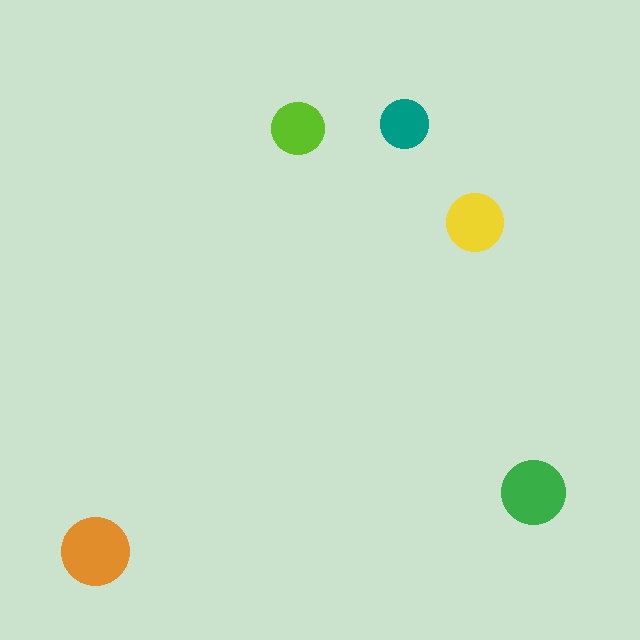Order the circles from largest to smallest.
the orange one, the green one, the yellow one, the lime one, the teal one.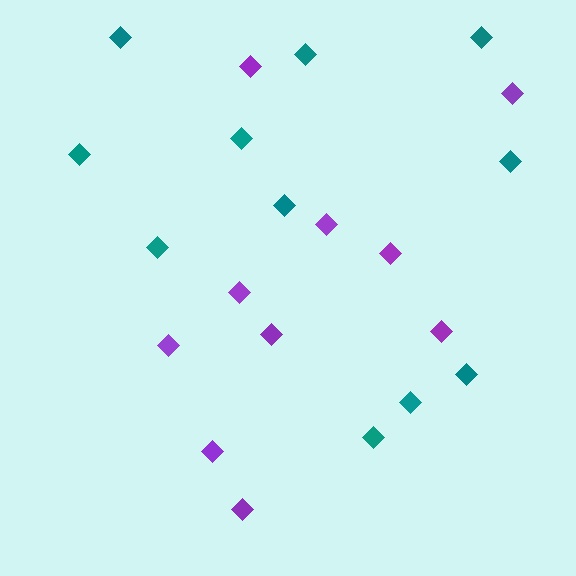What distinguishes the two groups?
There are 2 groups: one group of teal diamonds (11) and one group of purple diamonds (10).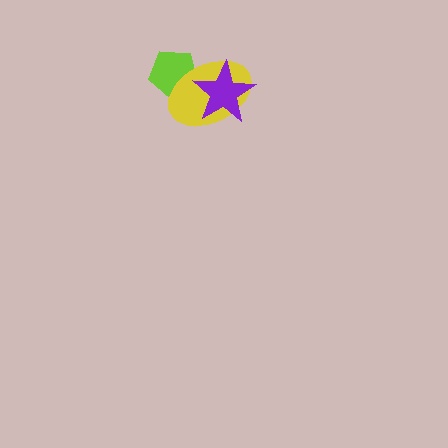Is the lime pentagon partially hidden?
Yes, it is partially covered by another shape.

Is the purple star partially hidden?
No, no other shape covers it.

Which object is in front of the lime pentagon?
The yellow ellipse is in front of the lime pentagon.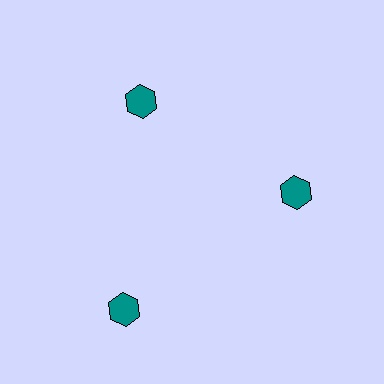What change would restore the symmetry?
The symmetry would be restored by moving it inward, back onto the ring so that all 3 hexagons sit at equal angles and equal distance from the center.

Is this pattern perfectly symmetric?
No. The 3 teal hexagons are arranged in a ring, but one element near the 7 o'clock position is pushed outward from the center, breaking the 3-fold rotational symmetry.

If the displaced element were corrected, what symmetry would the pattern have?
It would have 3-fold rotational symmetry — the pattern would map onto itself every 120 degrees.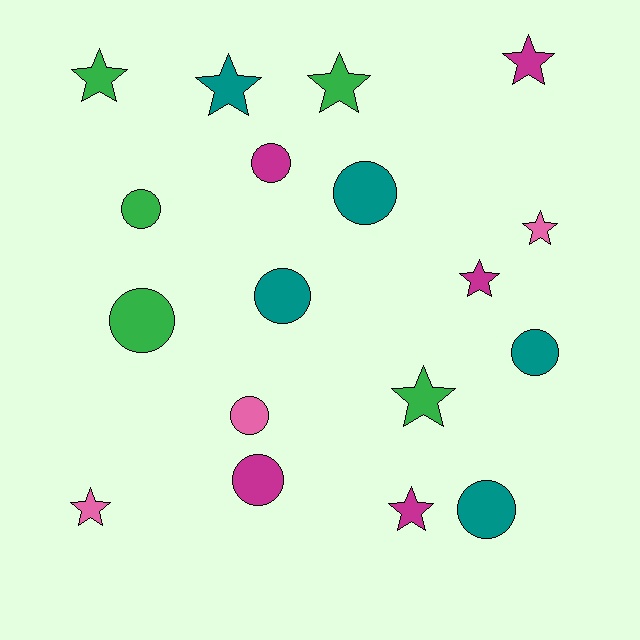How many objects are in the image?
There are 18 objects.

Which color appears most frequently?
Teal, with 5 objects.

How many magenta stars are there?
There are 3 magenta stars.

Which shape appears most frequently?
Star, with 9 objects.